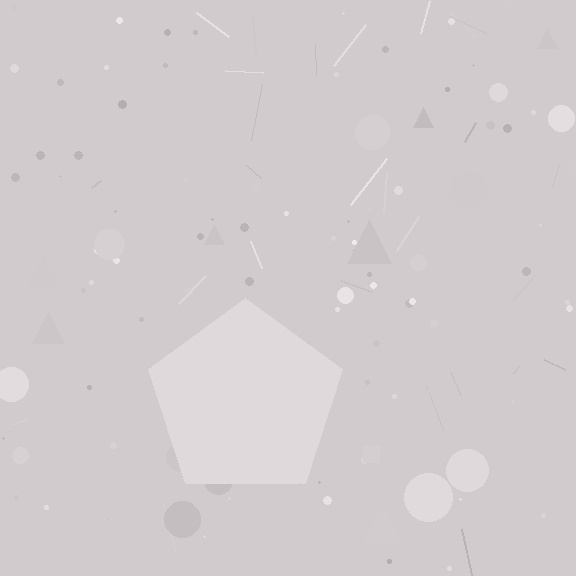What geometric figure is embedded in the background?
A pentagon is embedded in the background.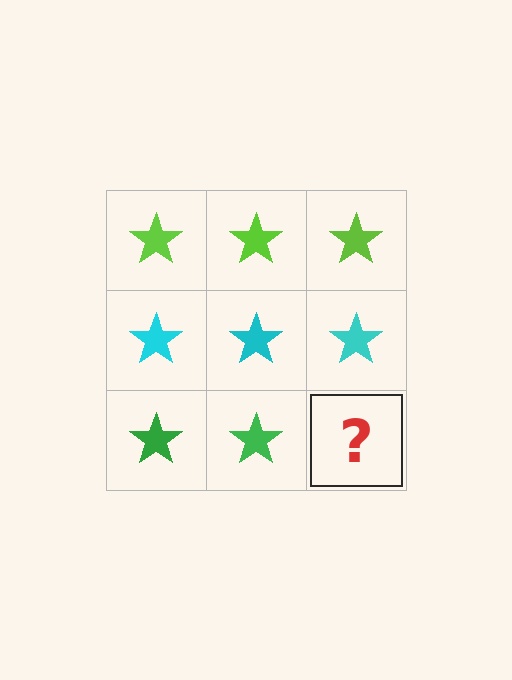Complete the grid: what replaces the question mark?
The question mark should be replaced with a green star.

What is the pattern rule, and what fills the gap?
The rule is that each row has a consistent color. The gap should be filled with a green star.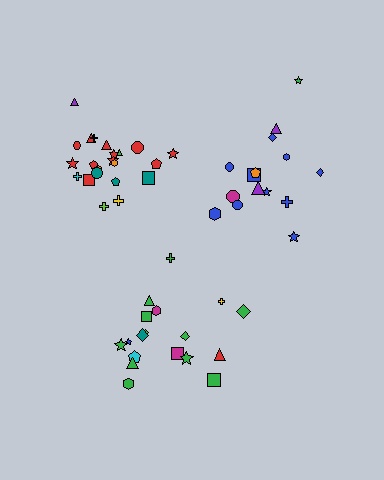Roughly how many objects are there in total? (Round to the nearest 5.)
Roughly 55 objects in total.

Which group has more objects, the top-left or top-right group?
The top-left group.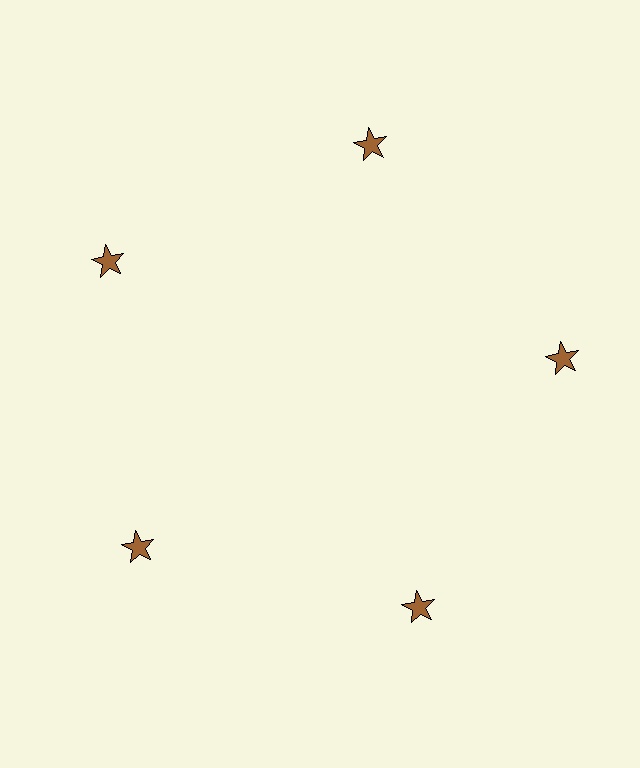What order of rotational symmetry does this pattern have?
This pattern has 5-fold rotational symmetry.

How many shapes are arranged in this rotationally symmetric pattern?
There are 5 shapes, arranged in 5 groups of 1.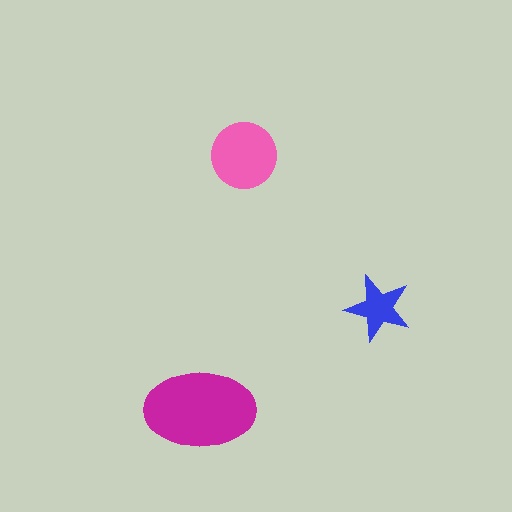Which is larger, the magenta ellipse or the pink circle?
The magenta ellipse.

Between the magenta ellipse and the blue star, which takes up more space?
The magenta ellipse.